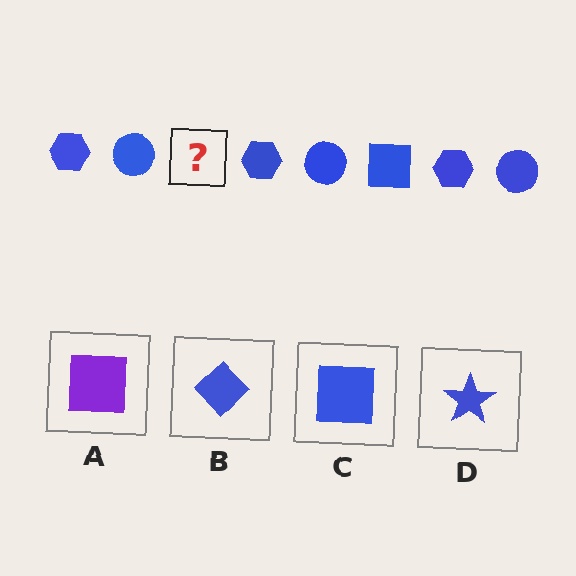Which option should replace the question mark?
Option C.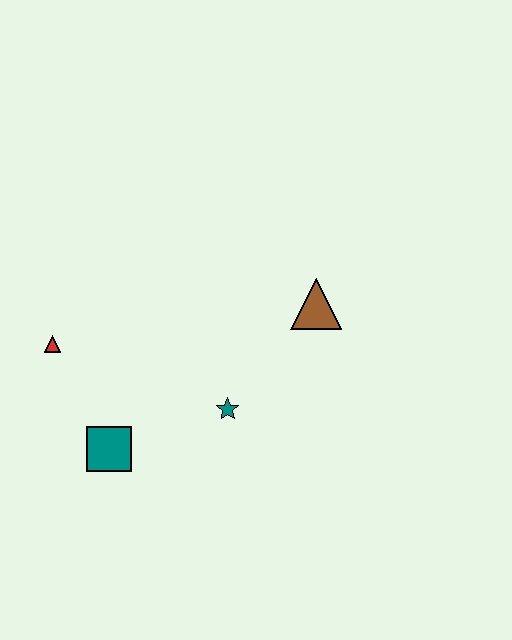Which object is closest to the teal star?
The teal square is closest to the teal star.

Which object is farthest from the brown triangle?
The red triangle is farthest from the brown triangle.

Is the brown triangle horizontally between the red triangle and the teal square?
No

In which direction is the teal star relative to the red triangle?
The teal star is to the right of the red triangle.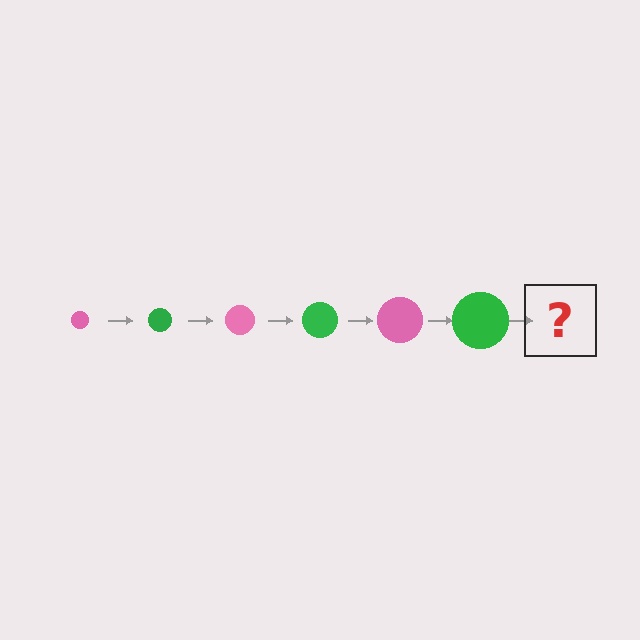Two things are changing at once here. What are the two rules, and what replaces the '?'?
The two rules are that the circle grows larger each step and the color cycles through pink and green. The '?' should be a pink circle, larger than the previous one.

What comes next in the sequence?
The next element should be a pink circle, larger than the previous one.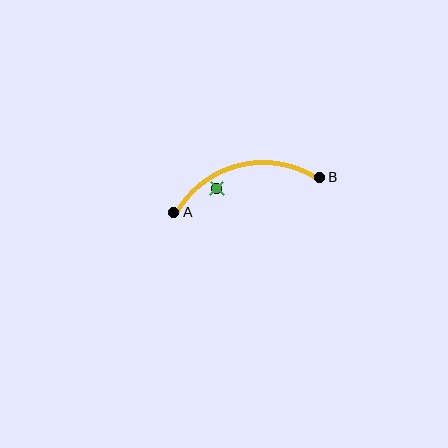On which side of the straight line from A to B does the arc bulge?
The arc bulges above the straight line connecting A and B.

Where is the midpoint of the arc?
The arc midpoint is the point on the curve farthest from the straight line joining A and B. It sits above that line.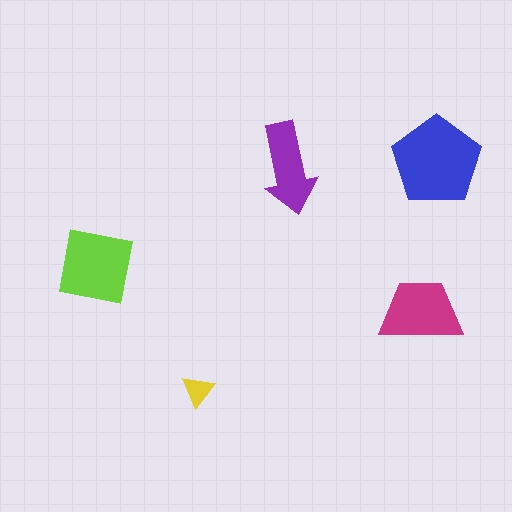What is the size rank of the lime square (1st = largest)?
2nd.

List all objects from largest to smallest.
The blue pentagon, the lime square, the magenta trapezoid, the purple arrow, the yellow triangle.